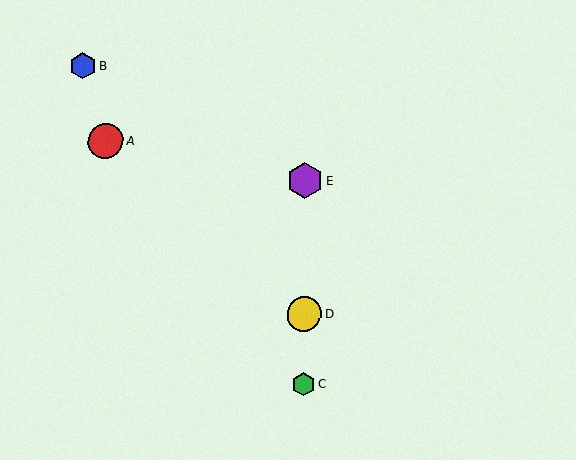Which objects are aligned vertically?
Objects C, D, E are aligned vertically.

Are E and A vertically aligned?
No, E is at x≈305 and A is at x≈106.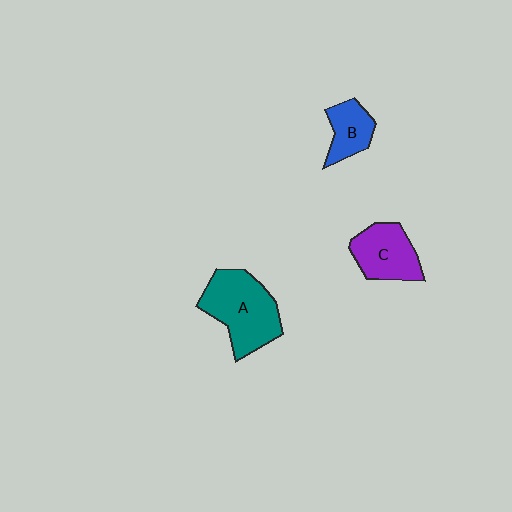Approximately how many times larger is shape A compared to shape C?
Approximately 1.4 times.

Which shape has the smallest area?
Shape B (blue).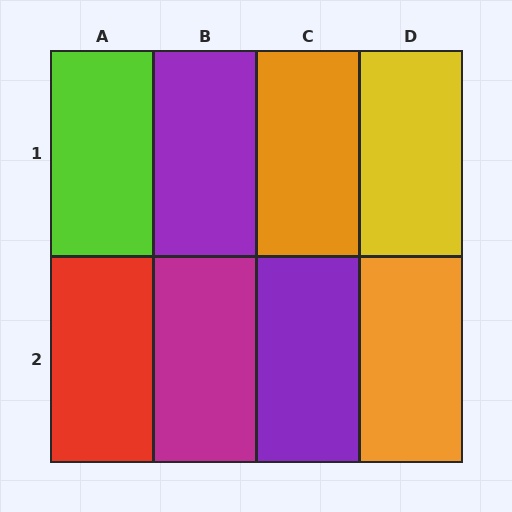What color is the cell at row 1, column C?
Orange.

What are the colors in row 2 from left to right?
Red, magenta, purple, orange.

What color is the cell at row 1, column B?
Purple.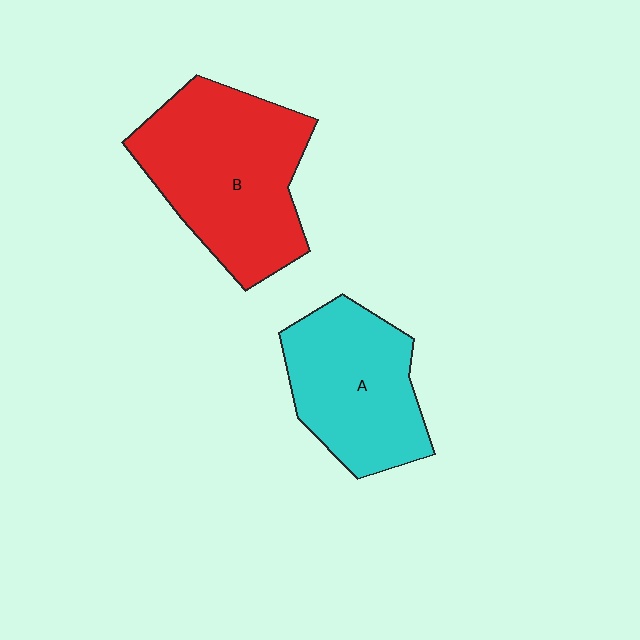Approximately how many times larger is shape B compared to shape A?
Approximately 1.3 times.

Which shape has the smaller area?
Shape A (cyan).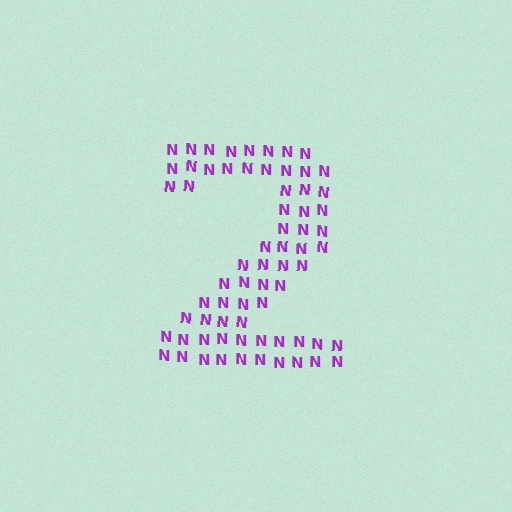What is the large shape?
The large shape is the digit 2.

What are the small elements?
The small elements are letter N's.